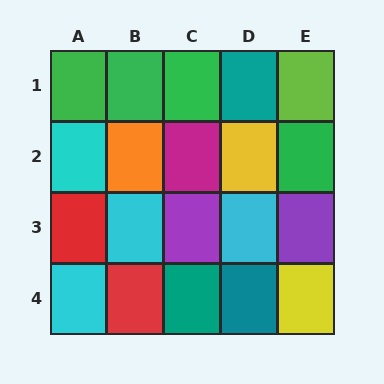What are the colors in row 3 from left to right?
Red, cyan, purple, cyan, purple.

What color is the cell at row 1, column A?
Green.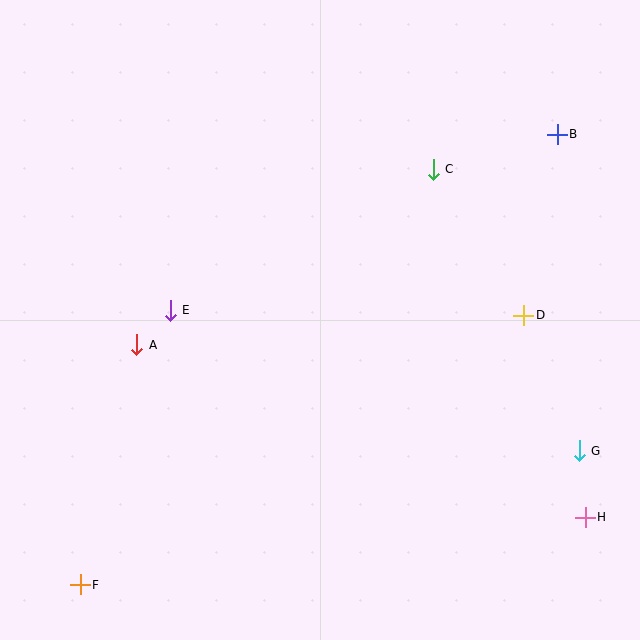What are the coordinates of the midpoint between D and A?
The midpoint between D and A is at (330, 330).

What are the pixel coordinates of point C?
Point C is at (433, 169).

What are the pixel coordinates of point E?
Point E is at (170, 310).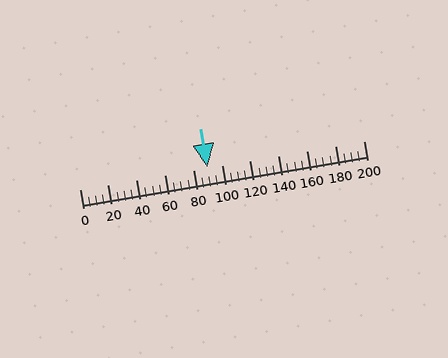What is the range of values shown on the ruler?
The ruler shows values from 0 to 200.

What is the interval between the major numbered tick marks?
The major tick marks are spaced 20 units apart.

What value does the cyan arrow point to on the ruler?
The cyan arrow points to approximately 90.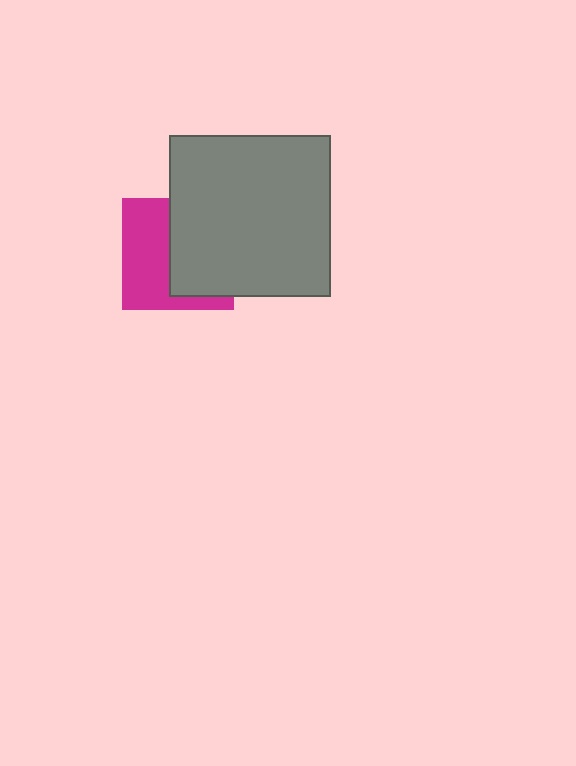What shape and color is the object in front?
The object in front is a gray square.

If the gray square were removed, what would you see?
You would see the complete magenta square.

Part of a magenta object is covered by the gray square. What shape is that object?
It is a square.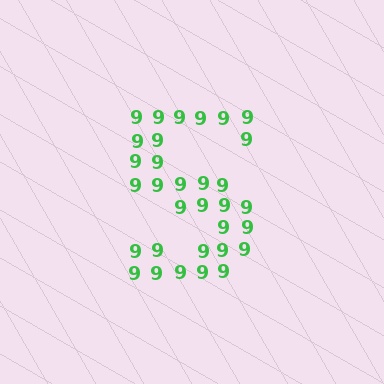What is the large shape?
The large shape is the letter S.